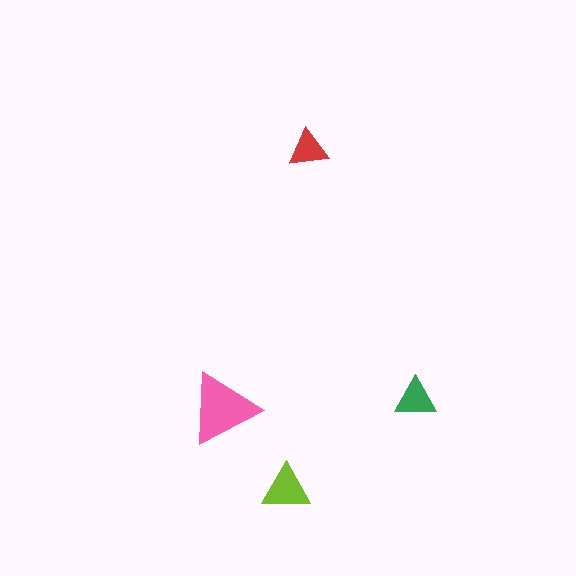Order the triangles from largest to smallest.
the pink one, the lime one, the green one, the red one.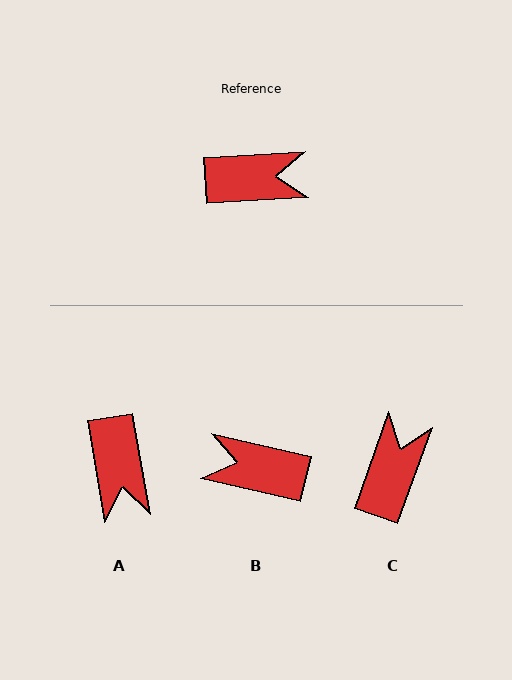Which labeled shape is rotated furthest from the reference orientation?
B, about 163 degrees away.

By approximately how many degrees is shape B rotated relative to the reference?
Approximately 163 degrees counter-clockwise.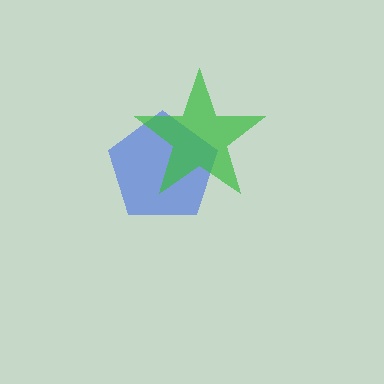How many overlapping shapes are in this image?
There are 2 overlapping shapes in the image.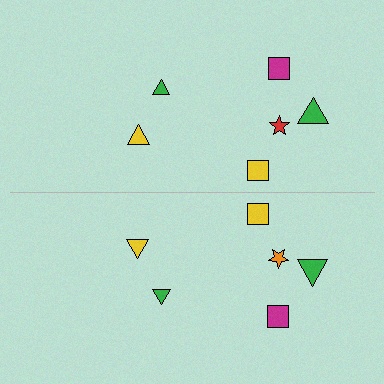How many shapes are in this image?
There are 12 shapes in this image.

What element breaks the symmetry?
The orange star on the bottom side breaks the symmetry — its mirror counterpart is red.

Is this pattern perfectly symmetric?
No, the pattern is not perfectly symmetric. The orange star on the bottom side breaks the symmetry — its mirror counterpart is red.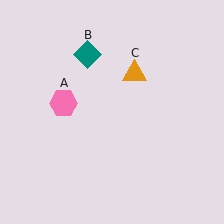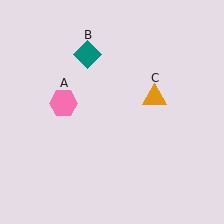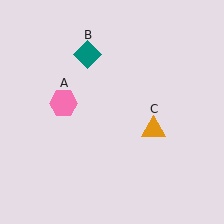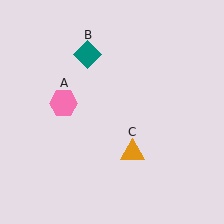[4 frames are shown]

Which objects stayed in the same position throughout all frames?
Pink hexagon (object A) and teal diamond (object B) remained stationary.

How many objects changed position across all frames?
1 object changed position: orange triangle (object C).